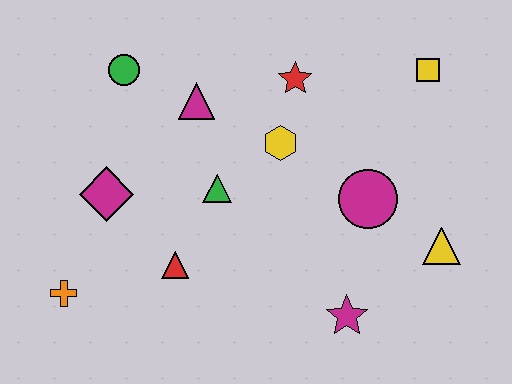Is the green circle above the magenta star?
Yes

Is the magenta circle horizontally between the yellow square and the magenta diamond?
Yes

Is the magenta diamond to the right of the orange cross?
Yes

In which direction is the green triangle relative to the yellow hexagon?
The green triangle is to the left of the yellow hexagon.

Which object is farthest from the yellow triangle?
The orange cross is farthest from the yellow triangle.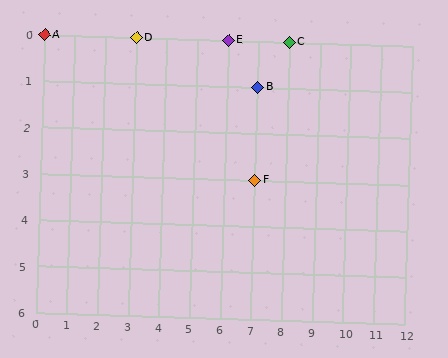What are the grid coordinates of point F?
Point F is at grid coordinates (7, 3).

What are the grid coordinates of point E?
Point E is at grid coordinates (6, 0).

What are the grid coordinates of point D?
Point D is at grid coordinates (3, 0).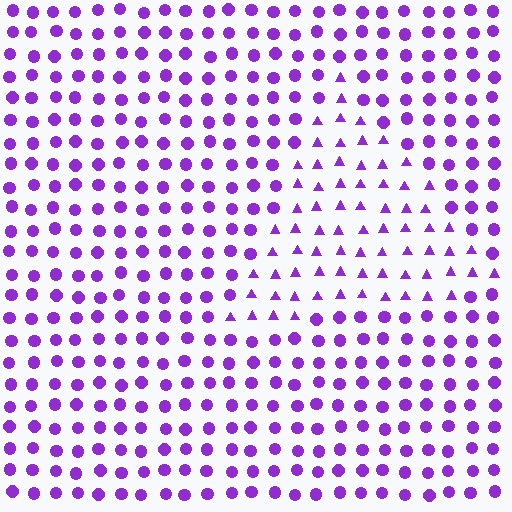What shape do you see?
I see a triangle.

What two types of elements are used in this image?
The image uses triangles inside the triangle region and circles outside it.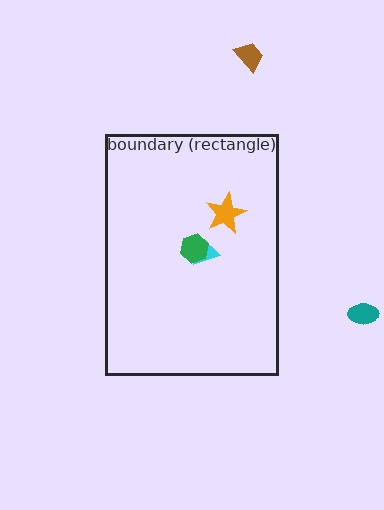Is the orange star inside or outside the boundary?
Inside.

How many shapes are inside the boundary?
3 inside, 2 outside.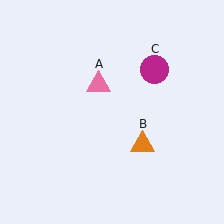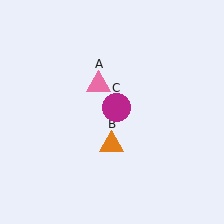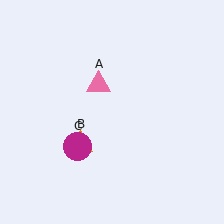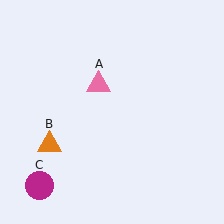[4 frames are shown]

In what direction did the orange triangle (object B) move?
The orange triangle (object B) moved left.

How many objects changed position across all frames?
2 objects changed position: orange triangle (object B), magenta circle (object C).